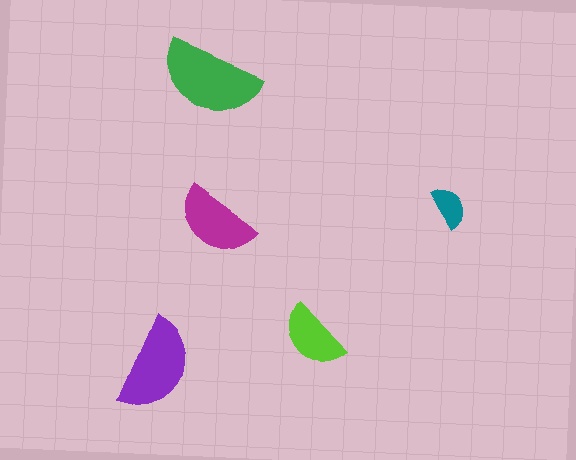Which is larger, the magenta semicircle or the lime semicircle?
The magenta one.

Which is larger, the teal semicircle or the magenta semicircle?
The magenta one.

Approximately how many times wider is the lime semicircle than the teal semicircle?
About 1.5 times wider.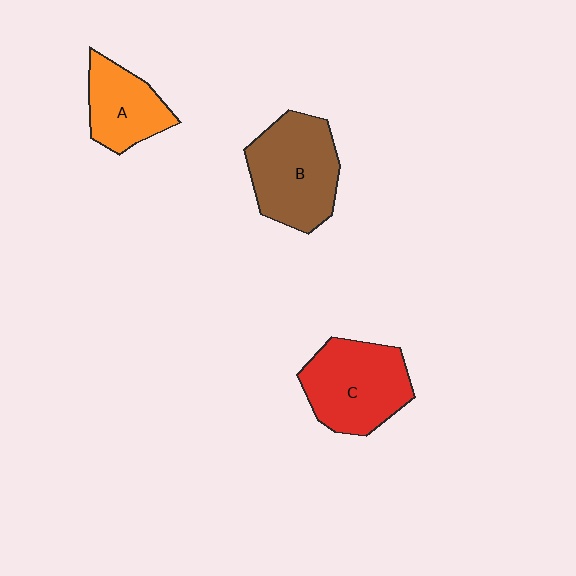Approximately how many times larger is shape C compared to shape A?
Approximately 1.4 times.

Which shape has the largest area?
Shape B (brown).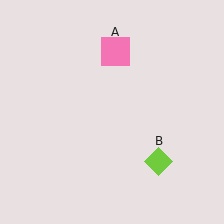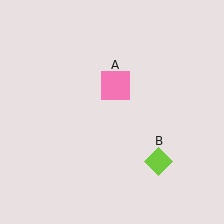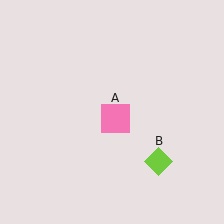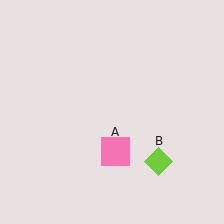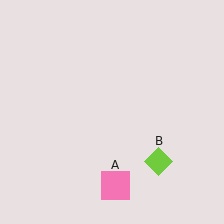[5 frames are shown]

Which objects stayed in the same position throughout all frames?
Lime diamond (object B) remained stationary.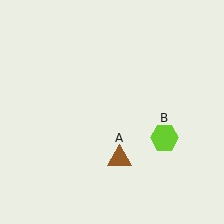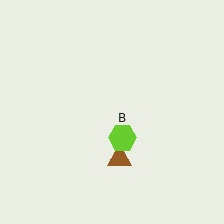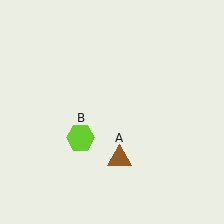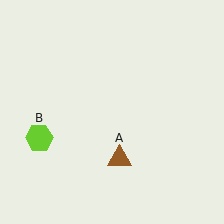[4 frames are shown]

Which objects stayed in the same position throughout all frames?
Brown triangle (object A) remained stationary.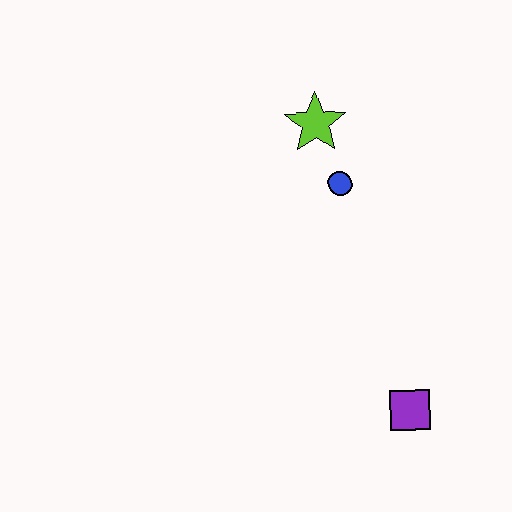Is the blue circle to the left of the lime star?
No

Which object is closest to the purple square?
The blue circle is closest to the purple square.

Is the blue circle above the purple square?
Yes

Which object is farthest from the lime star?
The purple square is farthest from the lime star.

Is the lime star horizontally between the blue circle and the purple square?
No